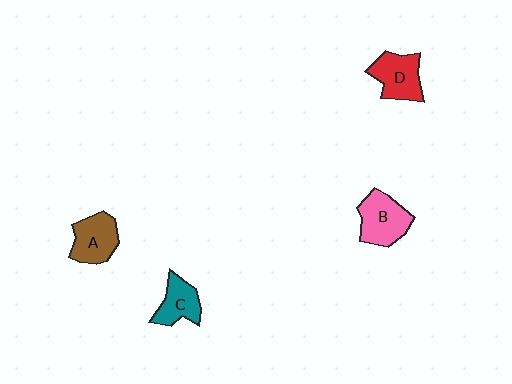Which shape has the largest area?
Shape B (pink).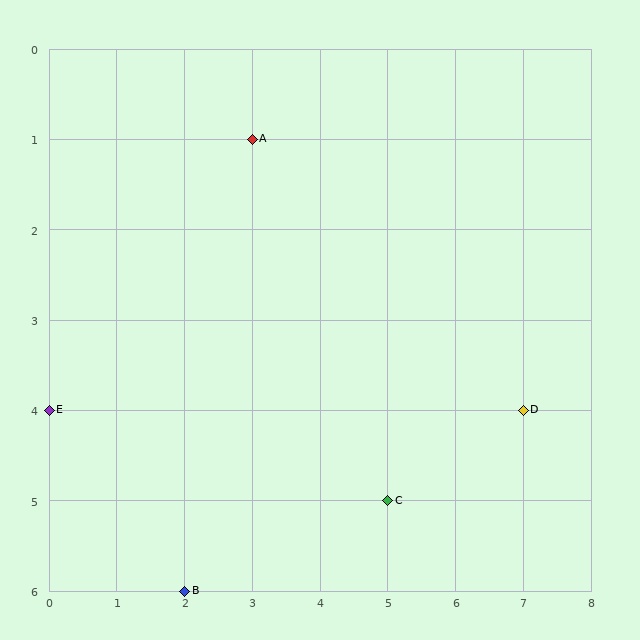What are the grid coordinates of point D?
Point D is at grid coordinates (7, 4).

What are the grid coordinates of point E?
Point E is at grid coordinates (0, 4).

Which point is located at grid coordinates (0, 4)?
Point E is at (0, 4).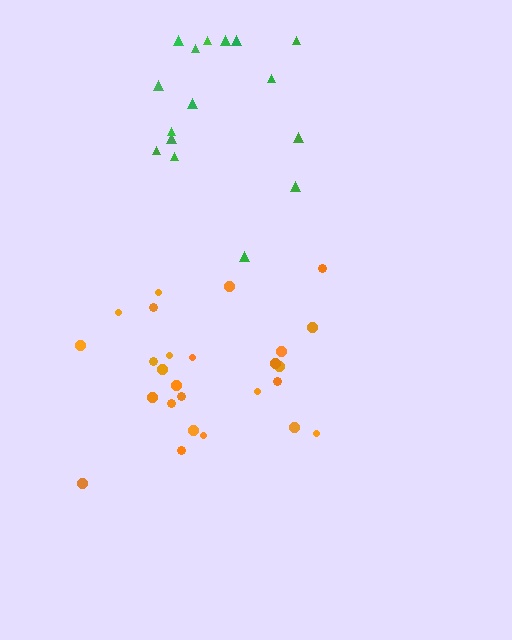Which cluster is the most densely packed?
Orange.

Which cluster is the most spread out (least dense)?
Green.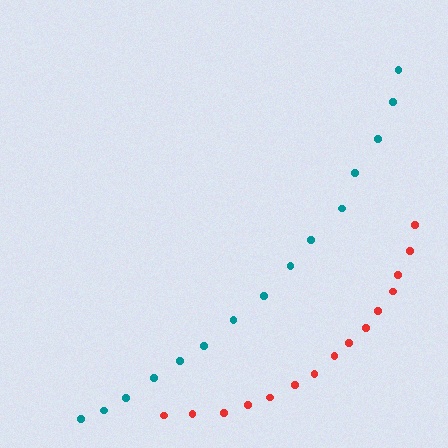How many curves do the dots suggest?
There are 2 distinct paths.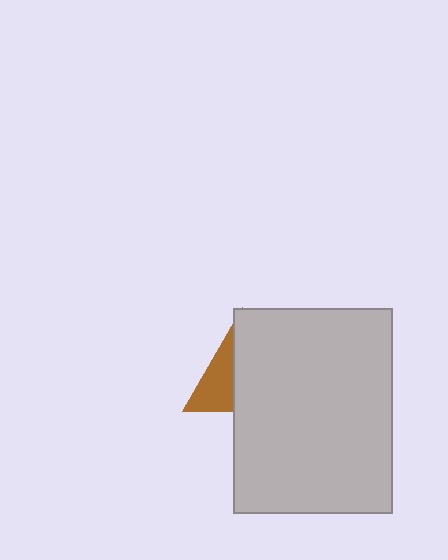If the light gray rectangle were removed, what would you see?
You would see the complete brown triangle.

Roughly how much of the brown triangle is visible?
A small part of it is visible (roughly 36%).